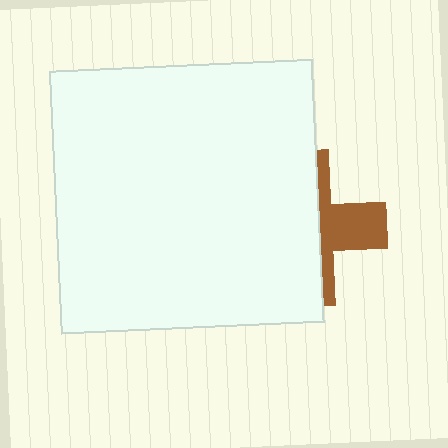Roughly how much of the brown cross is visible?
A small part of it is visible (roughly 36%).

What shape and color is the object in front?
The object in front is a white square.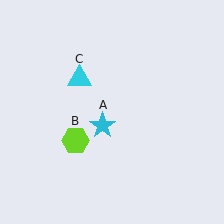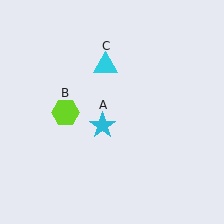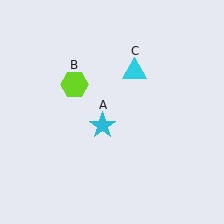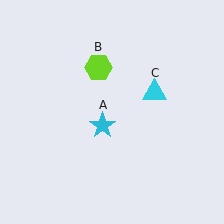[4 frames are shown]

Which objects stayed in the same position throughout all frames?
Cyan star (object A) remained stationary.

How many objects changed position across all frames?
2 objects changed position: lime hexagon (object B), cyan triangle (object C).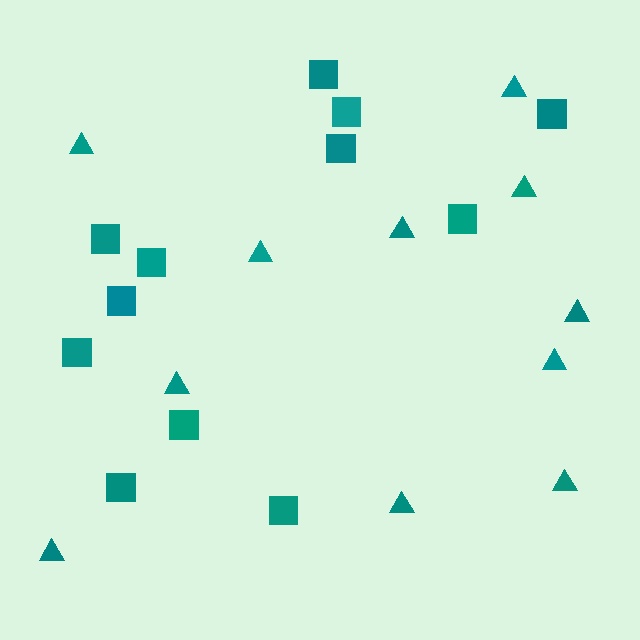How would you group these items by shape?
There are 2 groups: one group of triangles (11) and one group of squares (12).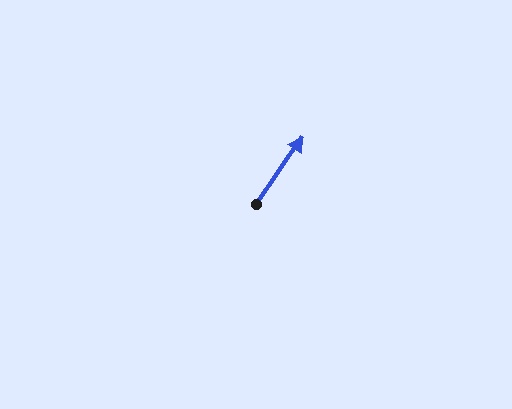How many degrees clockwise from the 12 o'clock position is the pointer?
Approximately 35 degrees.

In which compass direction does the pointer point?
Northeast.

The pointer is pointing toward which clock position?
Roughly 1 o'clock.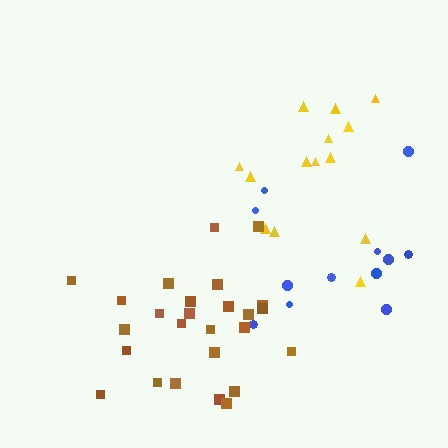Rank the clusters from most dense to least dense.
brown, yellow, blue.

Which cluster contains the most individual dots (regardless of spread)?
Brown (26).